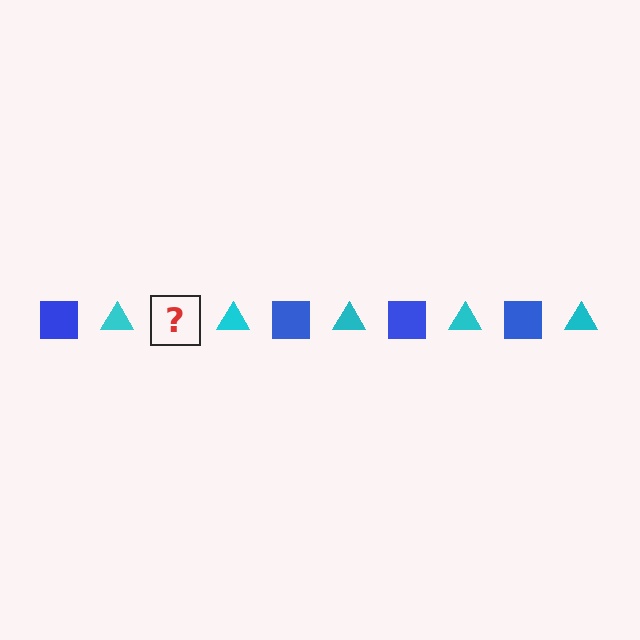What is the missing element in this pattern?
The missing element is a blue square.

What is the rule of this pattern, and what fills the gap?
The rule is that the pattern alternates between blue square and cyan triangle. The gap should be filled with a blue square.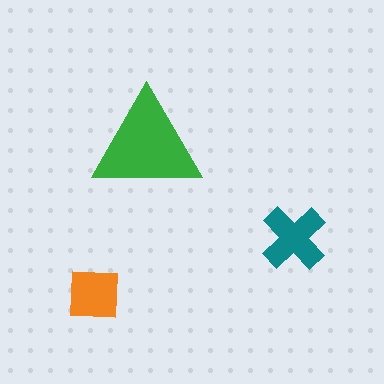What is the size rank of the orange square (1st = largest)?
3rd.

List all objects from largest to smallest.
The green triangle, the teal cross, the orange square.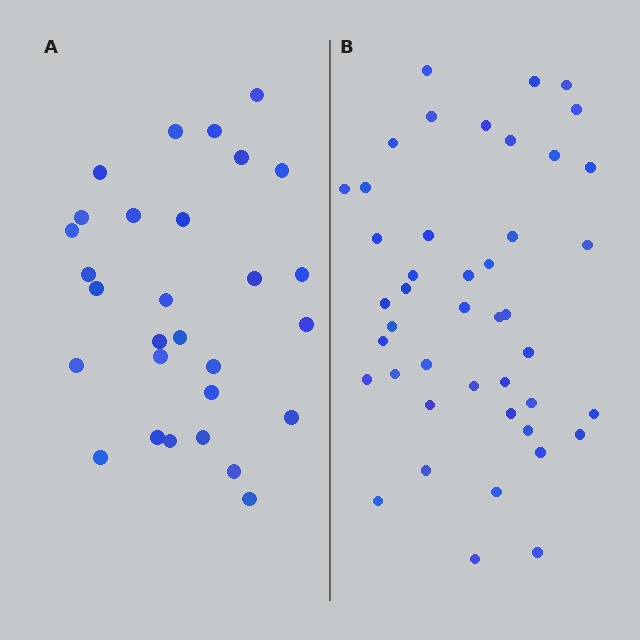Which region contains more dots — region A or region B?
Region B (the right region) has more dots.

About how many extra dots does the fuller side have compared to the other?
Region B has approximately 15 more dots than region A.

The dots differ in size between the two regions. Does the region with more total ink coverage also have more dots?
No. Region A has more total ink coverage because its dots are larger, but region B actually contains more individual dots. Total area can be misleading — the number of items is what matters here.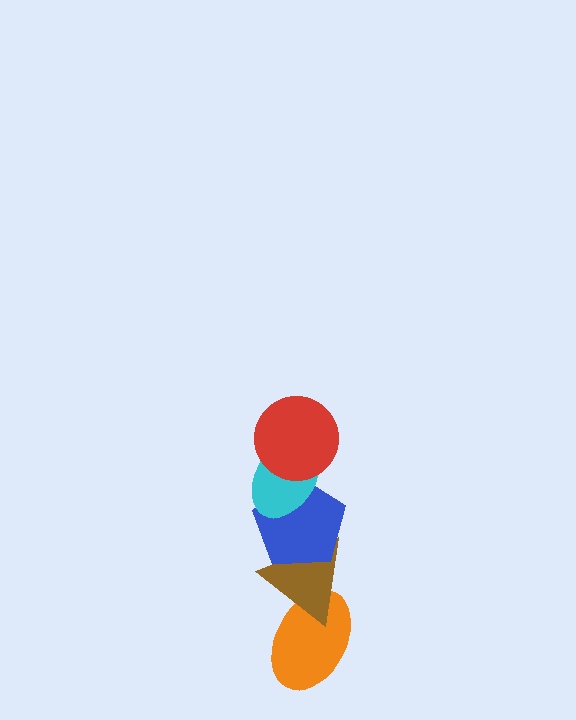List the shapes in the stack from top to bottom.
From top to bottom: the red circle, the cyan ellipse, the blue pentagon, the brown triangle, the orange ellipse.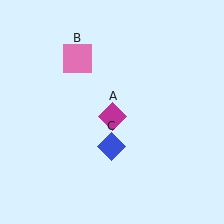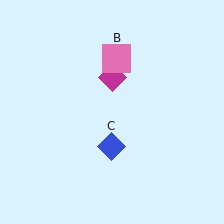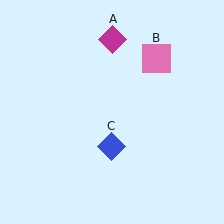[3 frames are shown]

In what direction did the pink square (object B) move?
The pink square (object B) moved right.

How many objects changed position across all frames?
2 objects changed position: magenta diamond (object A), pink square (object B).